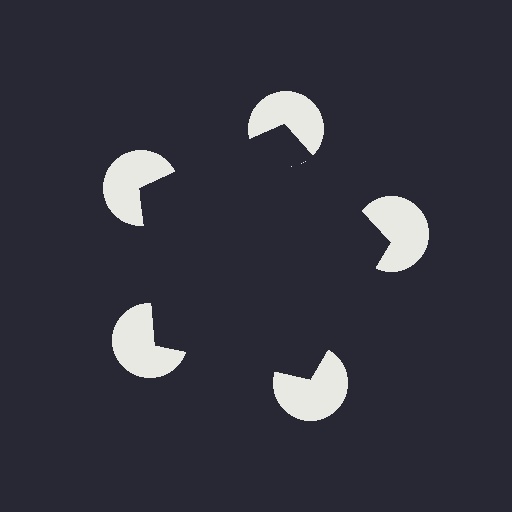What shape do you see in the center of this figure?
An illusory pentagon — its edges are inferred from the aligned wedge cuts in the pac-man discs, not physically drawn.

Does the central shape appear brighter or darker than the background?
It typically appears slightly darker than the background, even though no actual brightness change is drawn.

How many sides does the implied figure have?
5 sides.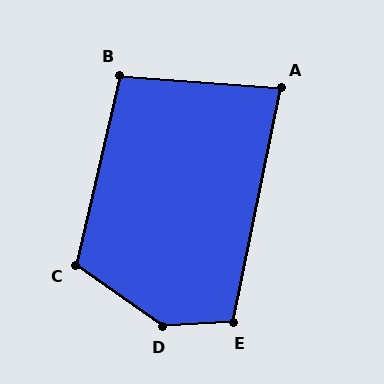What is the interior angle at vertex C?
Approximately 112 degrees (obtuse).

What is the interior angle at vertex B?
Approximately 99 degrees (obtuse).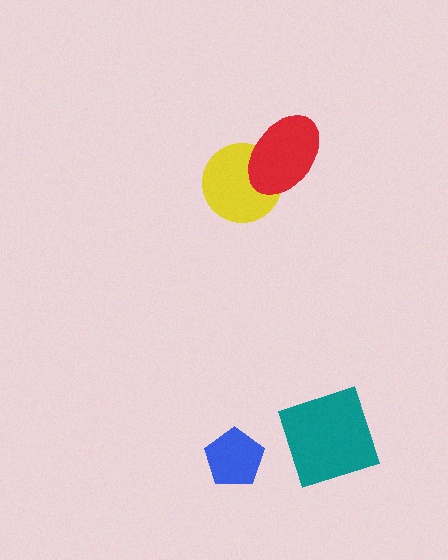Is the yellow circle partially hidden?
Yes, it is partially covered by another shape.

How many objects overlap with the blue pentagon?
0 objects overlap with the blue pentagon.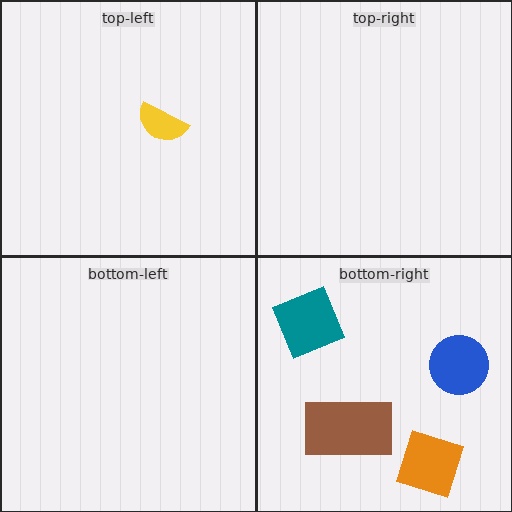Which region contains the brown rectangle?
The bottom-right region.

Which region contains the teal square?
The bottom-right region.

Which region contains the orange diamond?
The bottom-right region.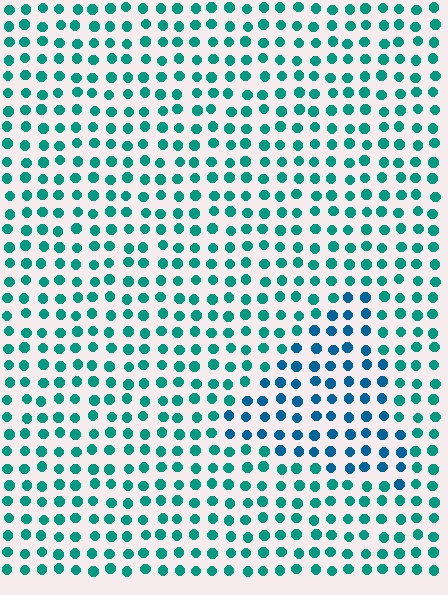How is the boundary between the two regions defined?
The boundary is defined purely by a slight shift in hue (about 32 degrees). Spacing, size, and orientation are identical on both sides.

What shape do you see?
I see a triangle.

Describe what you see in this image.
The image is filled with small teal elements in a uniform arrangement. A triangle-shaped region is visible where the elements are tinted to a slightly different hue, forming a subtle color boundary.